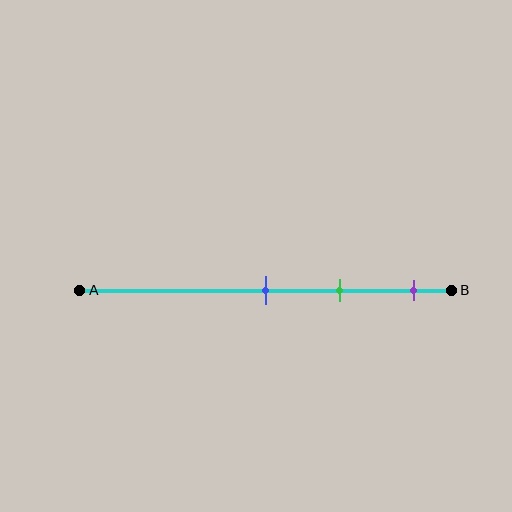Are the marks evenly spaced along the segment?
Yes, the marks are approximately evenly spaced.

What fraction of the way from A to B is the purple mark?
The purple mark is approximately 90% (0.9) of the way from A to B.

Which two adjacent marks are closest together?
The blue and green marks are the closest adjacent pair.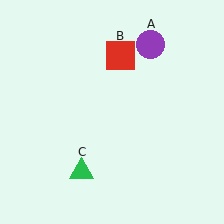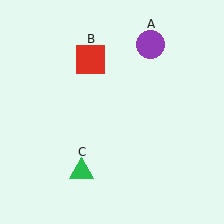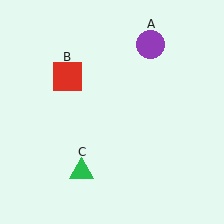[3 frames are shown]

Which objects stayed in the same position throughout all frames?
Purple circle (object A) and green triangle (object C) remained stationary.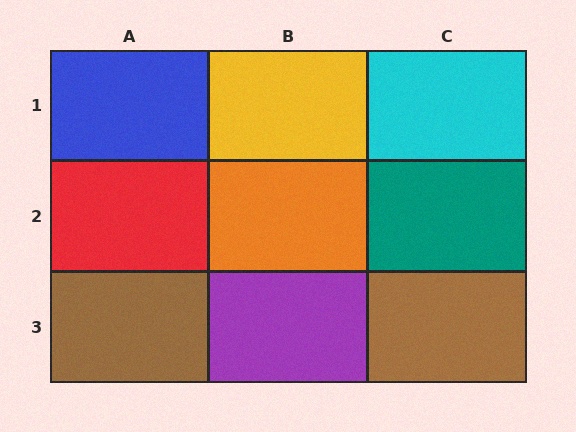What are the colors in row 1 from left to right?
Blue, yellow, cyan.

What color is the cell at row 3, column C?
Brown.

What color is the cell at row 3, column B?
Purple.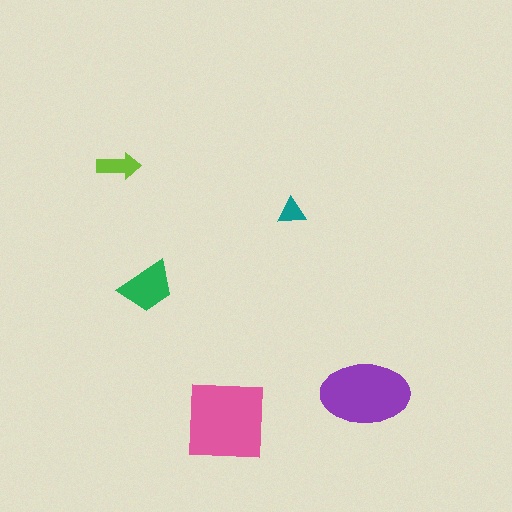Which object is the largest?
The pink square.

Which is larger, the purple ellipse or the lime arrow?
The purple ellipse.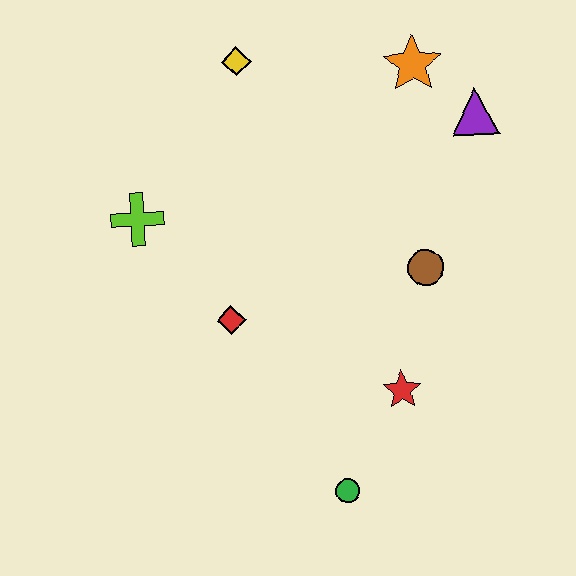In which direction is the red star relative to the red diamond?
The red star is to the right of the red diamond.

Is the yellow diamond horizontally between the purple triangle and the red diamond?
Yes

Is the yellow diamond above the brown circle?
Yes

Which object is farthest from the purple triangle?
The green circle is farthest from the purple triangle.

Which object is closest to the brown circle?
The red star is closest to the brown circle.